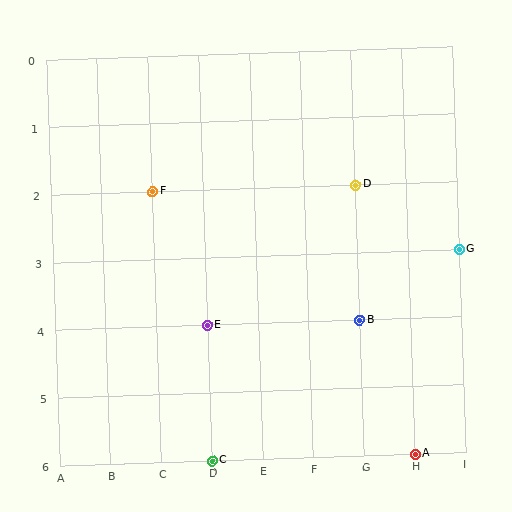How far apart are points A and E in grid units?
Points A and E are 4 columns and 2 rows apart (about 4.5 grid units diagonally).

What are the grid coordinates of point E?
Point E is at grid coordinates (D, 4).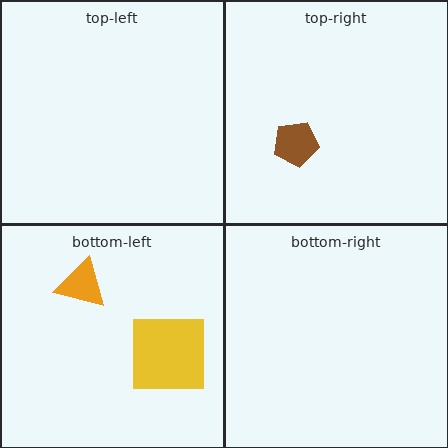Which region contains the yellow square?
The bottom-left region.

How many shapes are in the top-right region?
1.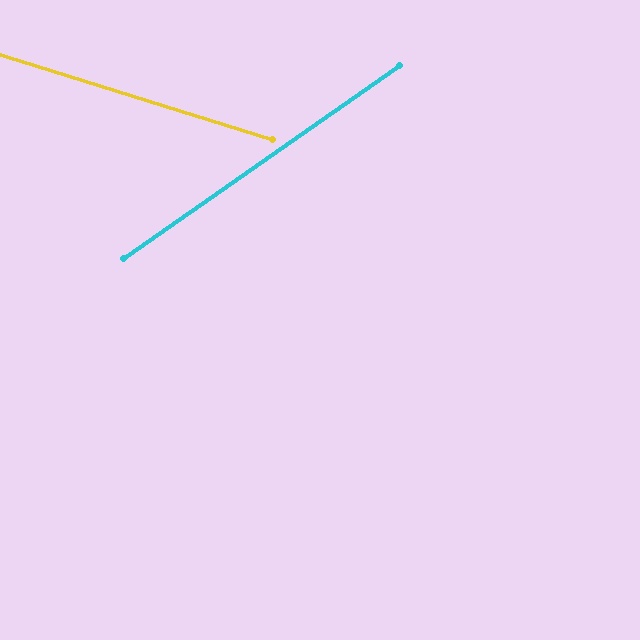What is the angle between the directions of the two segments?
Approximately 52 degrees.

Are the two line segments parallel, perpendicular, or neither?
Neither parallel nor perpendicular — they differ by about 52°.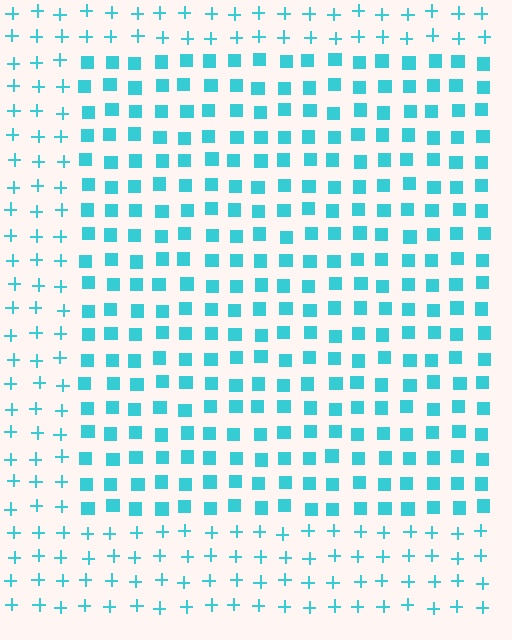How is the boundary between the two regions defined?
The boundary is defined by a change in element shape: squares inside vs. plus signs outside. All elements share the same color and spacing.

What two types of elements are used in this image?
The image uses squares inside the rectangle region and plus signs outside it.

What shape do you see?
I see a rectangle.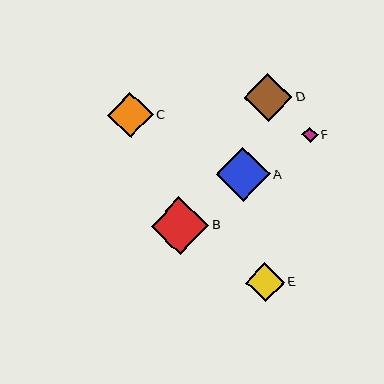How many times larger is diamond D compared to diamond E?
Diamond D is approximately 1.2 times the size of diamond E.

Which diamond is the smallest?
Diamond F is the smallest with a size of approximately 16 pixels.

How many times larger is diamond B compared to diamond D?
Diamond B is approximately 1.2 times the size of diamond D.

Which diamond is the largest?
Diamond B is the largest with a size of approximately 58 pixels.